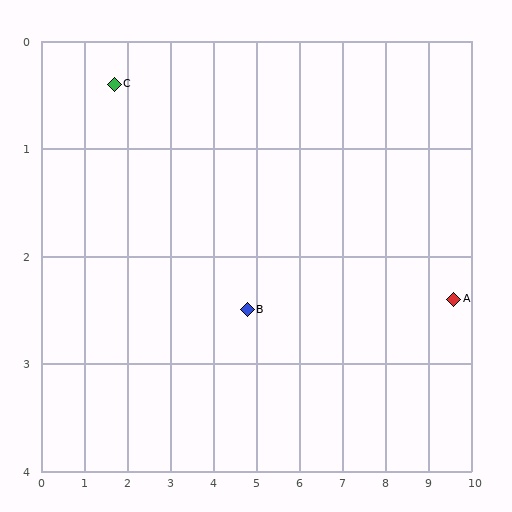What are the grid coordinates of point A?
Point A is at approximately (9.6, 2.4).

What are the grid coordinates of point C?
Point C is at approximately (1.7, 0.4).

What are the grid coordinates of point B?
Point B is at approximately (4.8, 2.5).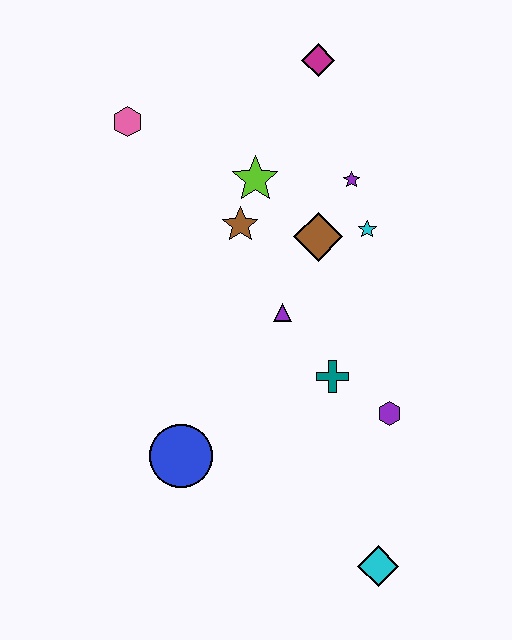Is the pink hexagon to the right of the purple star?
No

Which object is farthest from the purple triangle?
The cyan diamond is farthest from the purple triangle.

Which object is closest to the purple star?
The cyan star is closest to the purple star.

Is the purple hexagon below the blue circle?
No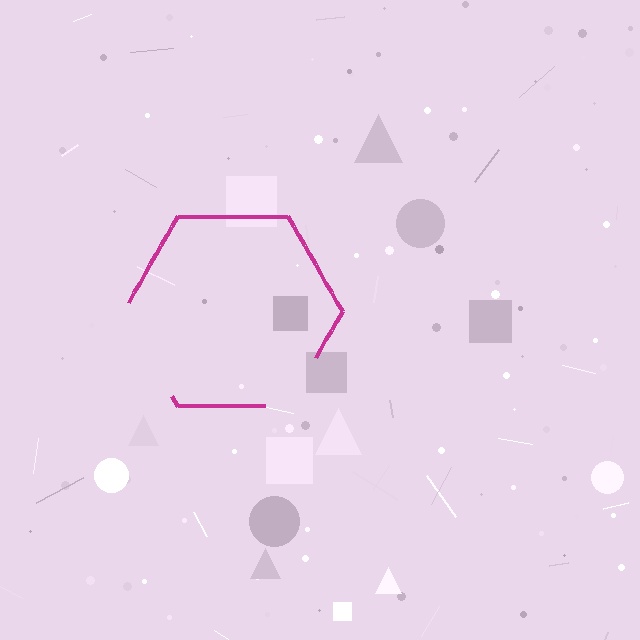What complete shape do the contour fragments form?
The contour fragments form a hexagon.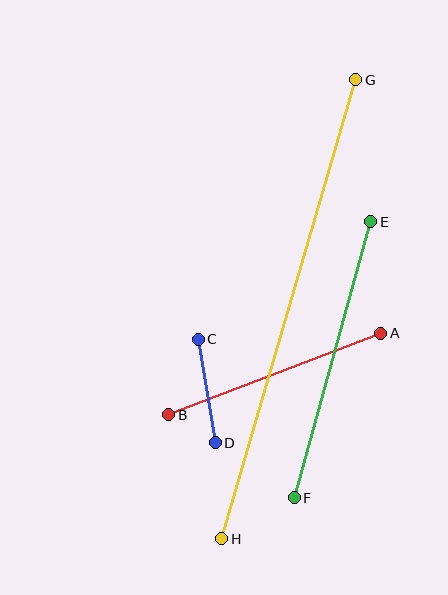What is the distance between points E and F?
The distance is approximately 286 pixels.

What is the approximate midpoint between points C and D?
The midpoint is at approximately (207, 391) pixels.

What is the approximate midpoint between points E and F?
The midpoint is at approximately (333, 360) pixels.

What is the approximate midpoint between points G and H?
The midpoint is at approximately (289, 309) pixels.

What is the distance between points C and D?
The distance is approximately 105 pixels.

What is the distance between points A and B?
The distance is approximately 227 pixels.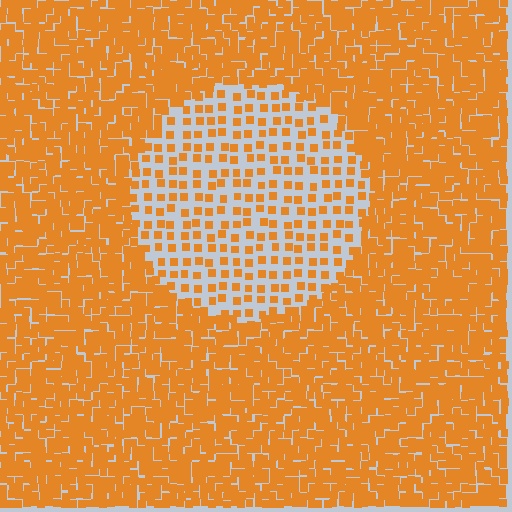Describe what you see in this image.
The image contains small orange elements arranged at two different densities. A circle-shaped region is visible where the elements are less densely packed than the surrounding area.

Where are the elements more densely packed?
The elements are more densely packed outside the circle boundary.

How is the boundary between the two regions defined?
The boundary is defined by a change in element density (approximately 2.8x ratio). All elements are the same color, size, and shape.